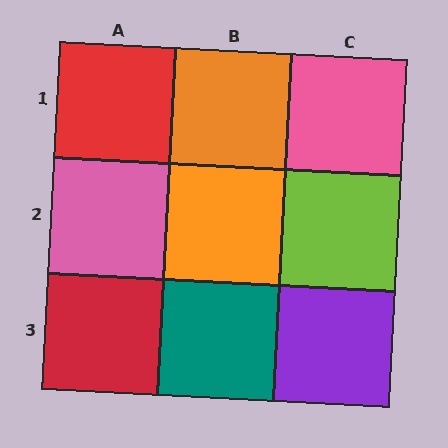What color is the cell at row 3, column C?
Purple.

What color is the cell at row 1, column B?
Orange.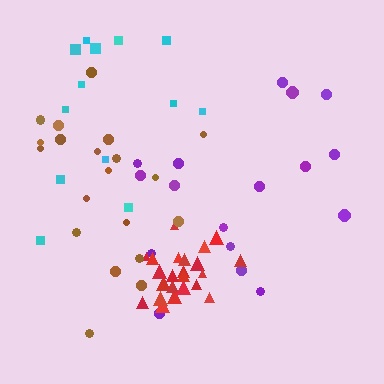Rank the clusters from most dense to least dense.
red, brown, purple, cyan.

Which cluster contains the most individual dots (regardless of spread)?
Red (23).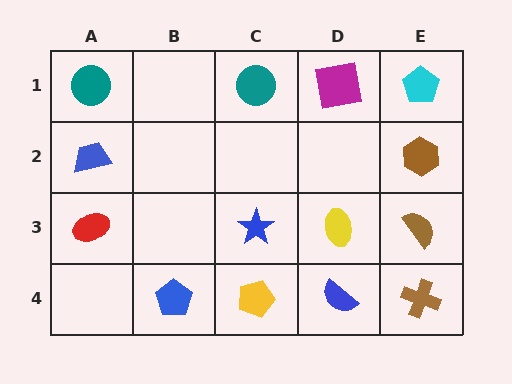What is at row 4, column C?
A yellow pentagon.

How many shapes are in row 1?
4 shapes.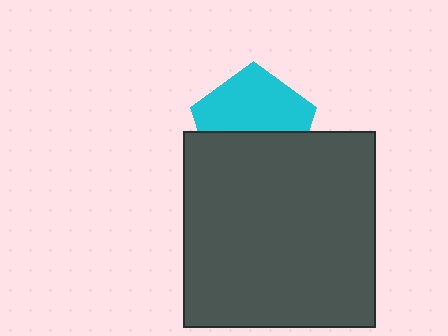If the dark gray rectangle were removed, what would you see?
You would see the complete cyan pentagon.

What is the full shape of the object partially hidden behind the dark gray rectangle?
The partially hidden object is a cyan pentagon.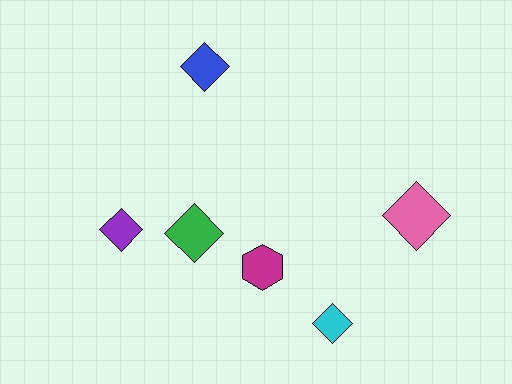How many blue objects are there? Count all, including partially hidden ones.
There is 1 blue object.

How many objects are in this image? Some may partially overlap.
There are 6 objects.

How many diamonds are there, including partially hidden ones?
There are 5 diamonds.